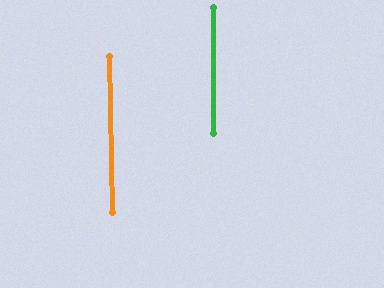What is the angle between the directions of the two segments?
Approximately 1 degree.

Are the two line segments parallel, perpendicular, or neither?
Parallel — their directions differ by only 0.9°.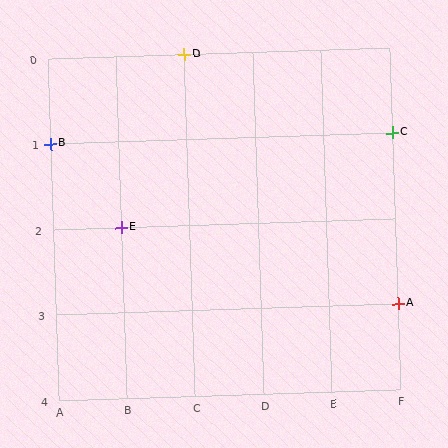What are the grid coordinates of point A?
Point A is at grid coordinates (F, 3).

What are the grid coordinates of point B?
Point B is at grid coordinates (A, 1).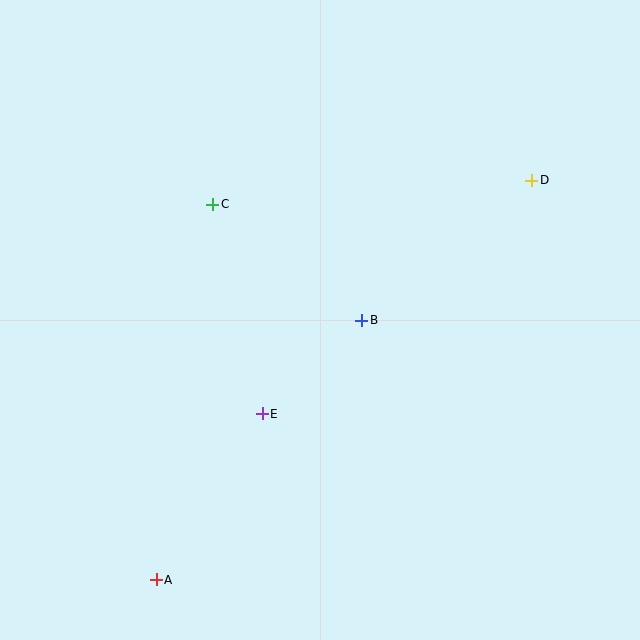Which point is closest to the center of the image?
Point B at (362, 320) is closest to the center.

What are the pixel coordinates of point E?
Point E is at (262, 414).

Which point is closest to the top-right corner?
Point D is closest to the top-right corner.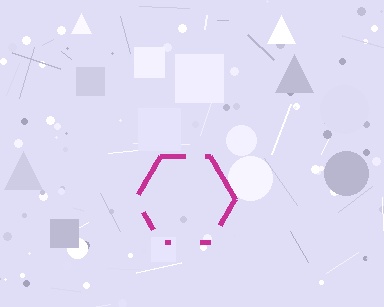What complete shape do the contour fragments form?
The contour fragments form a hexagon.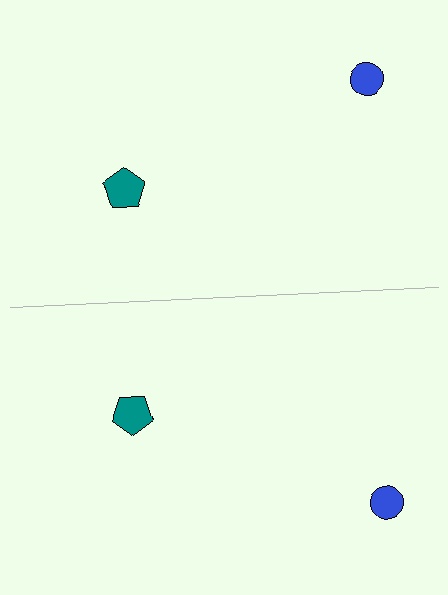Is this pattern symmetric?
Yes, this pattern has bilateral (reflection) symmetry.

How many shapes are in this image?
There are 4 shapes in this image.